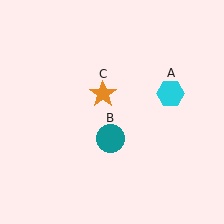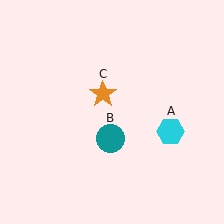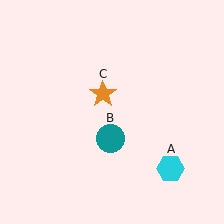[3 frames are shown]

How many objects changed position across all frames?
1 object changed position: cyan hexagon (object A).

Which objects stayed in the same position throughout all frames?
Teal circle (object B) and orange star (object C) remained stationary.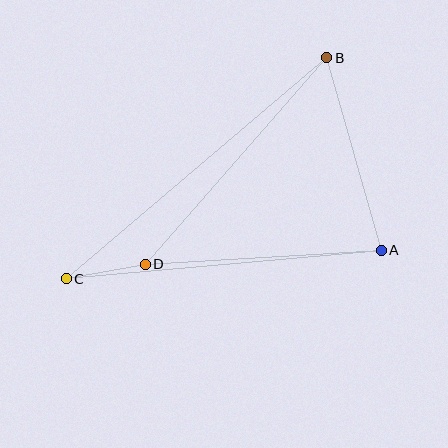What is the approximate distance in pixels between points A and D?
The distance between A and D is approximately 237 pixels.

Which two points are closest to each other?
Points C and D are closest to each other.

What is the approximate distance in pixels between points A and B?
The distance between A and B is approximately 200 pixels.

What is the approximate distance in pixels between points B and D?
The distance between B and D is approximately 275 pixels.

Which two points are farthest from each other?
Points B and C are farthest from each other.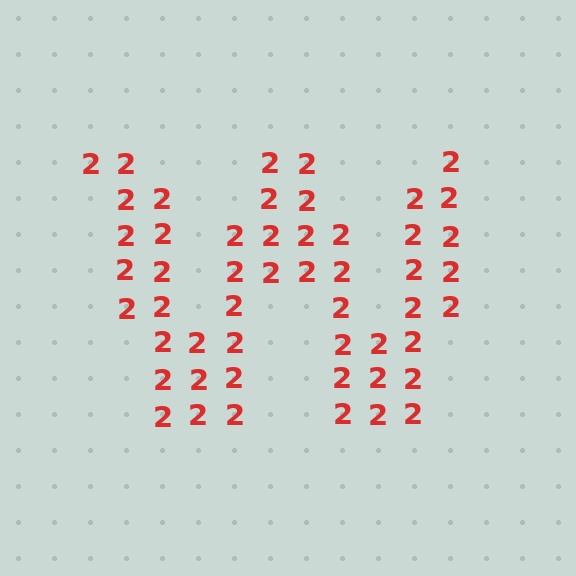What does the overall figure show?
The overall figure shows the letter W.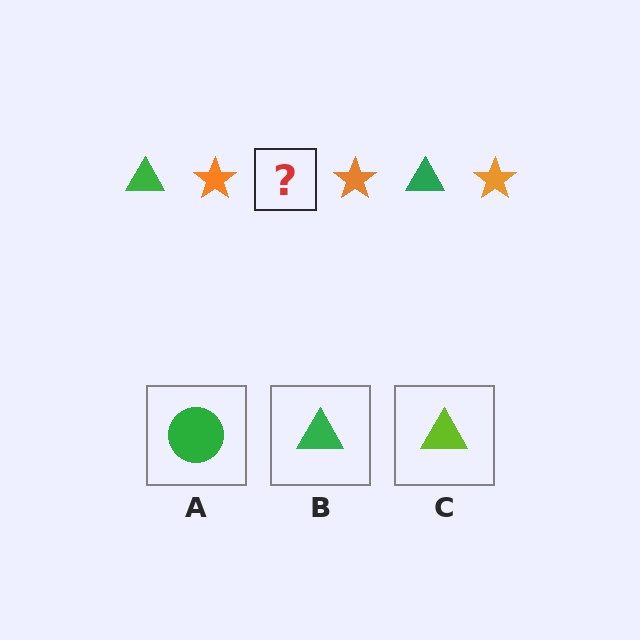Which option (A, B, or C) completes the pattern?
B.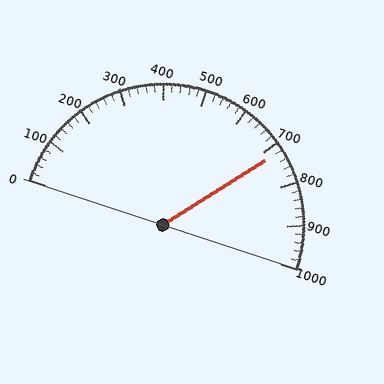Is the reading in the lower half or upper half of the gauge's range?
The reading is in the upper half of the range (0 to 1000).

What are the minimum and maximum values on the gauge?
The gauge ranges from 0 to 1000.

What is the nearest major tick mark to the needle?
The nearest major tick mark is 700.